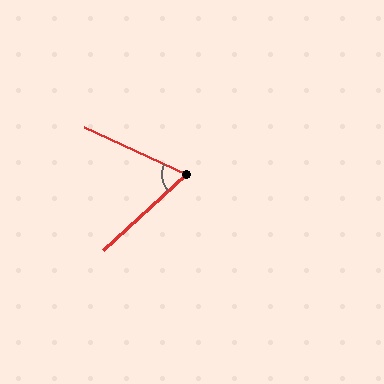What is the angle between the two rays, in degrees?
Approximately 67 degrees.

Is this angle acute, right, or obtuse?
It is acute.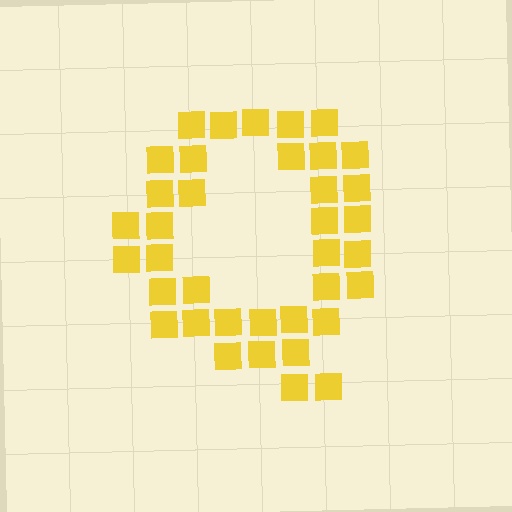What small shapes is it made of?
It is made of small squares.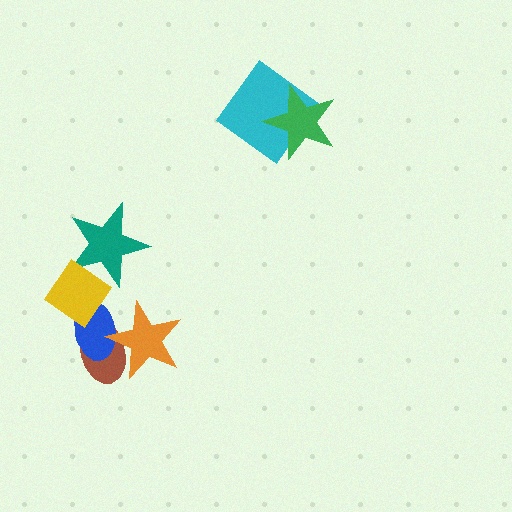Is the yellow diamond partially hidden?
No, no other shape covers it.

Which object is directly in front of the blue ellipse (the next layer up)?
The orange star is directly in front of the blue ellipse.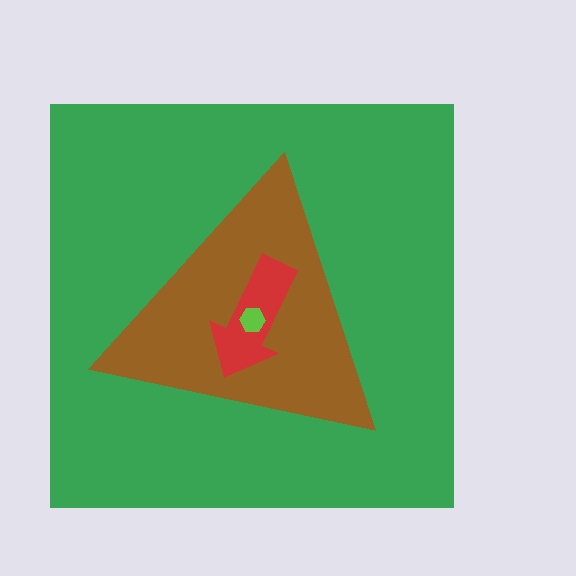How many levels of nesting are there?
4.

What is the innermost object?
The lime hexagon.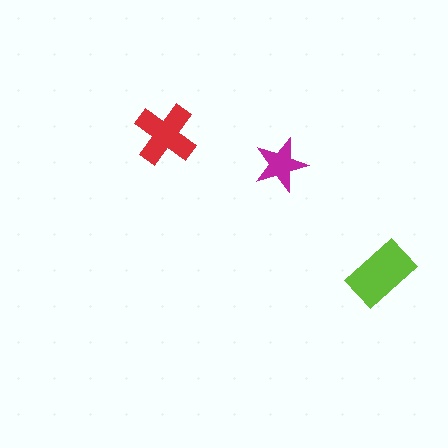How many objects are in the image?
There are 3 objects in the image.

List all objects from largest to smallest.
The lime rectangle, the red cross, the magenta star.